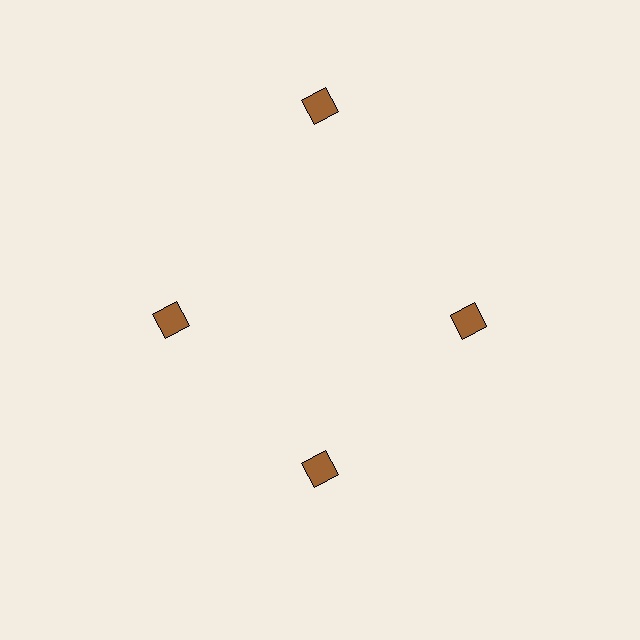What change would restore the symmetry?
The symmetry would be restored by moving it inward, back onto the ring so that all 4 diamonds sit at equal angles and equal distance from the center.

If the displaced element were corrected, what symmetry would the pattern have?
It would have 4-fold rotational symmetry — the pattern would map onto itself every 90 degrees.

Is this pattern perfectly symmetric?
No. The 4 brown diamonds are arranged in a ring, but one element near the 12 o'clock position is pushed outward from the center, breaking the 4-fold rotational symmetry.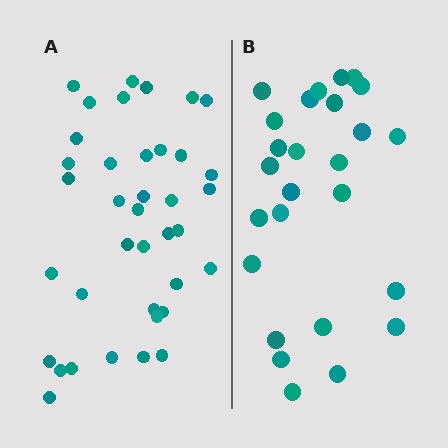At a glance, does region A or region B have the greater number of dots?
Region A (the left region) has more dots.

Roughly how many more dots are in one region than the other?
Region A has roughly 12 or so more dots than region B.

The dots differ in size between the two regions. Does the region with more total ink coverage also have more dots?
No. Region B has more total ink coverage because its dots are larger, but region A actually contains more individual dots. Total area can be misleading — the number of items is what matters here.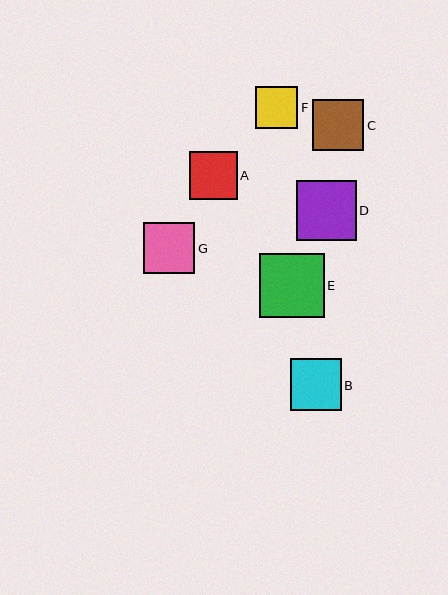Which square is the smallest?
Square F is the smallest with a size of approximately 42 pixels.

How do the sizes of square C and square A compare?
Square C and square A are approximately the same size.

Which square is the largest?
Square E is the largest with a size of approximately 65 pixels.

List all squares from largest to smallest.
From largest to smallest: E, D, G, B, C, A, F.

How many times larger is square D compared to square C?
Square D is approximately 1.2 times the size of square C.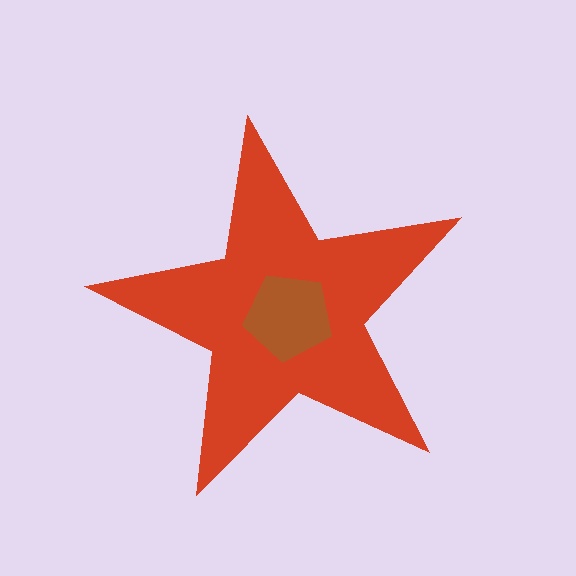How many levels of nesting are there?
2.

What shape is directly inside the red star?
The brown pentagon.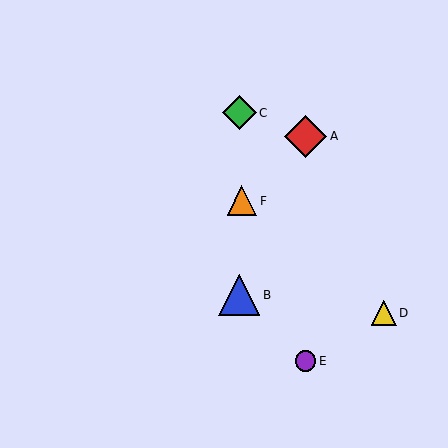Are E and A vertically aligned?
Yes, both are at x≈306.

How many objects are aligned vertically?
2 objects (A, E) are aligned vertically.